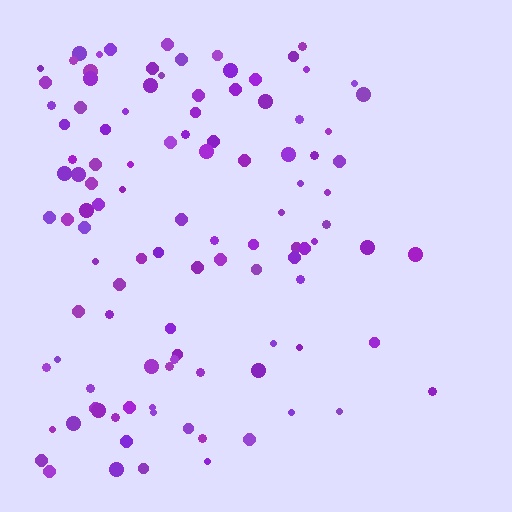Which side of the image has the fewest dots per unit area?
The right.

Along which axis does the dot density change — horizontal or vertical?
Horizontal.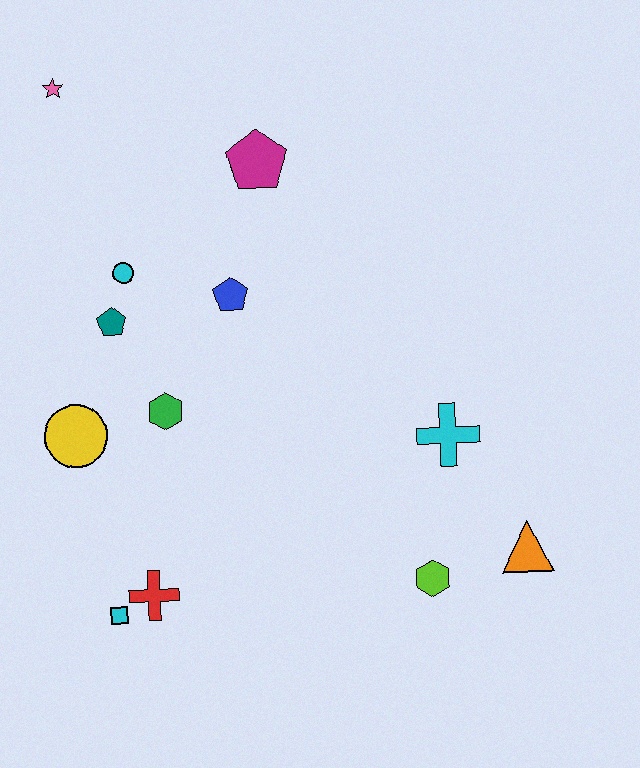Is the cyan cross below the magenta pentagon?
Yes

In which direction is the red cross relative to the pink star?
The red cross is below the pink star.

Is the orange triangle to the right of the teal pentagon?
Yes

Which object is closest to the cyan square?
The red cross is closest to the cyan square.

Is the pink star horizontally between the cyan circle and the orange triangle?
No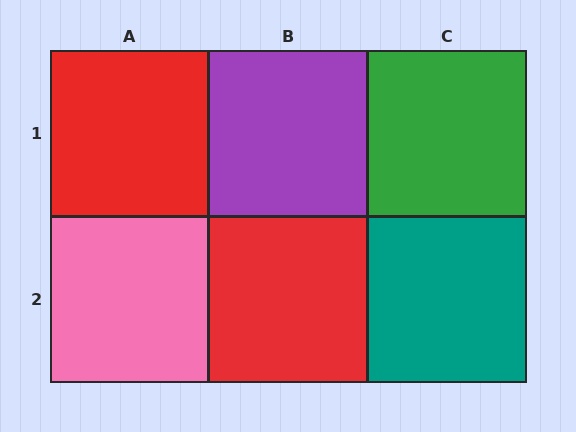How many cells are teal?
1 cell is teal.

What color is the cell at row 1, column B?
Purple.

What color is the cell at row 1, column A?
Red.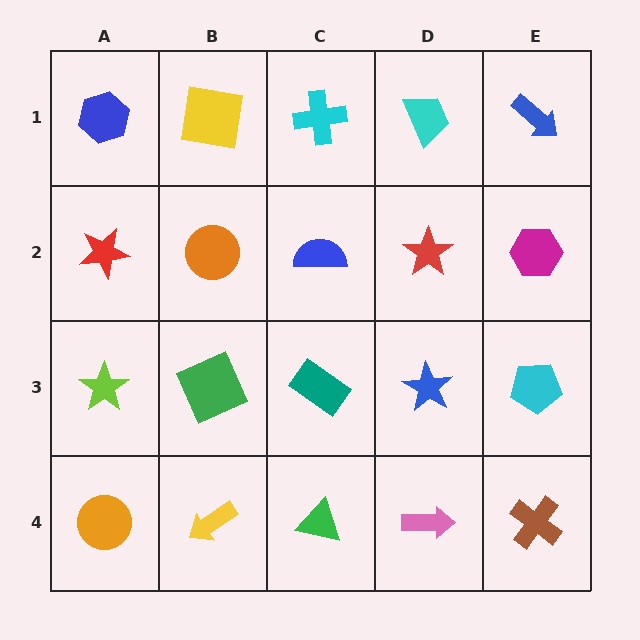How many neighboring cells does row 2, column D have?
4.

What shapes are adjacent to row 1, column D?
A red star (row 2, column D), a cyan cross (row 1, column C), a blue arrow (row 1, column E).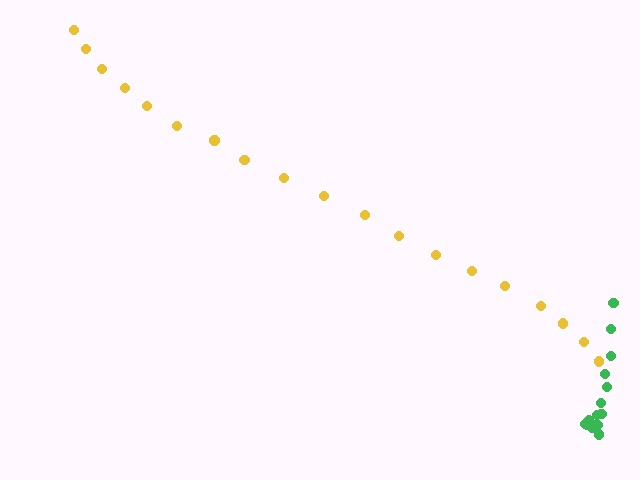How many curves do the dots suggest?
There are 2 distinct paths.